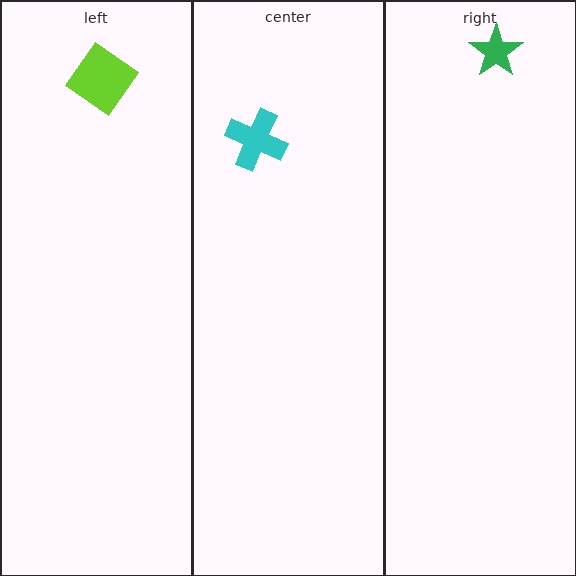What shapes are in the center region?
The cyan cross.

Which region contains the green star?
The right region.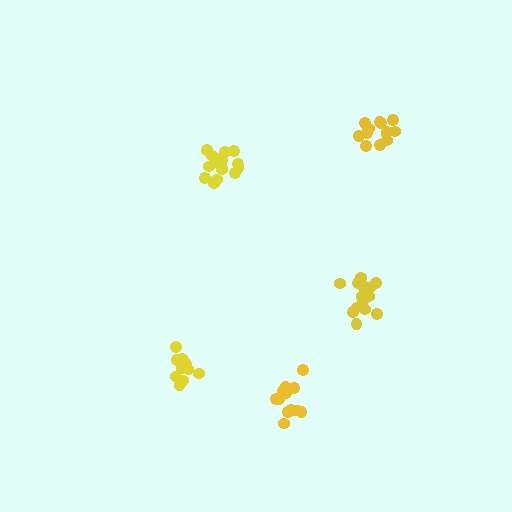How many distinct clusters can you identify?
There are 5 distinct clusters.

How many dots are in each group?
Group 1: 15 dots, Group 2: 16 dots, Group 3: 11 dots, Group 4: 14 dots, Group 5: 13 dots (69 total).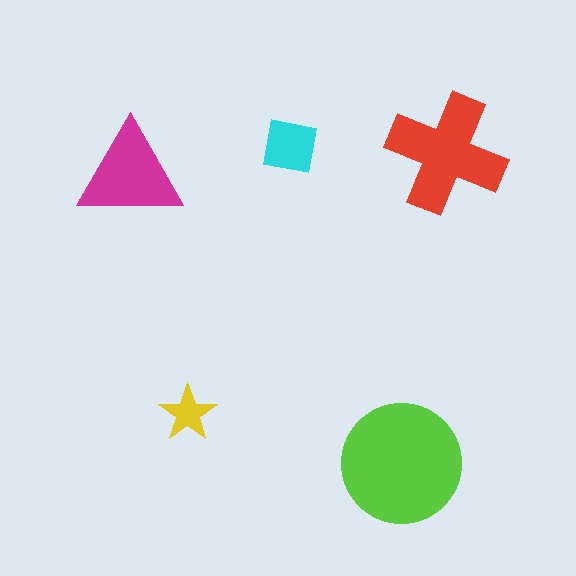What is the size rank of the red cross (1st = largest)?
2nd.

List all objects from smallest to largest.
The yellow star, the cyan square, the magenta triangle, the red cross, the lime circle.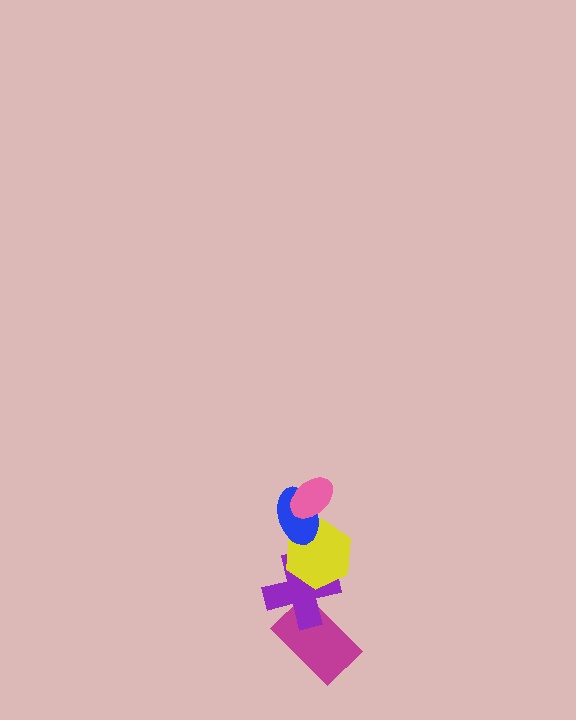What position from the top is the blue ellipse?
The blue ellipse is 2nd from the top.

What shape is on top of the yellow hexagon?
The blue ellipse is on top of the yellow hexagon.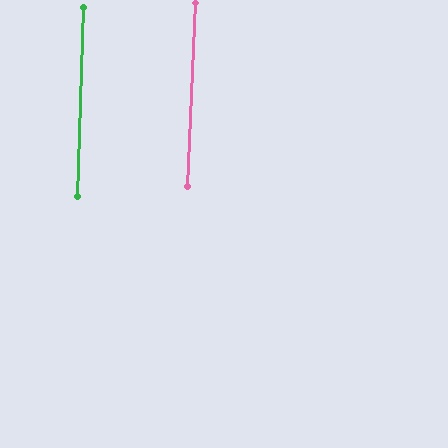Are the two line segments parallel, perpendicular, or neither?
Parallel — their directions differ by only 0.8°.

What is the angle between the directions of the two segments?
Approximately 1 degree.